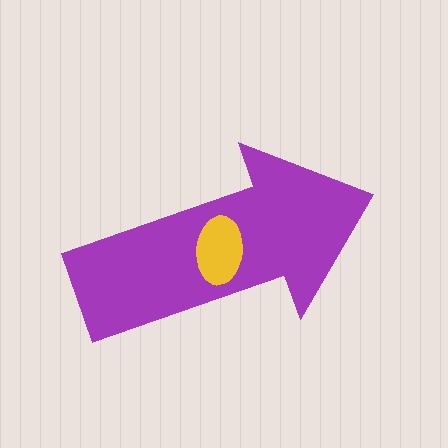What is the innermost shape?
The yellow ellipse.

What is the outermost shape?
The purple arrow.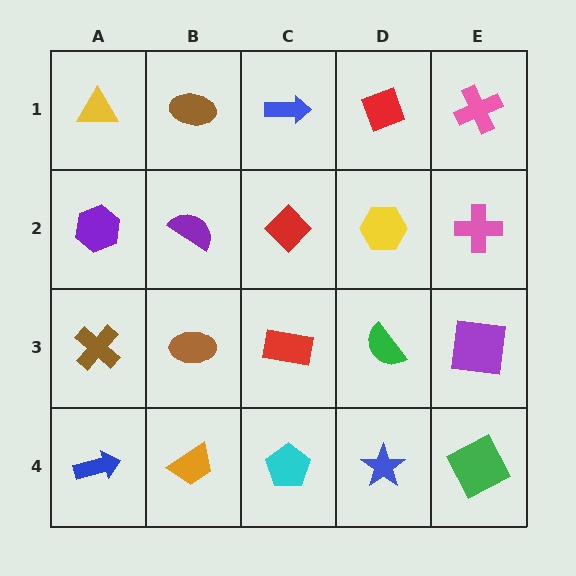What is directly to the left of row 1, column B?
A yellow triangle.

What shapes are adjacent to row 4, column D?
A green semicircle (row 3, column D), a cyan pentagon (row 4, column C), a green square (row 4, column E).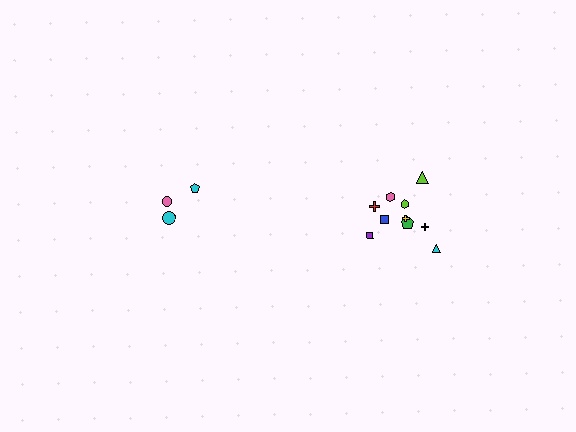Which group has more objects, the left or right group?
The right group.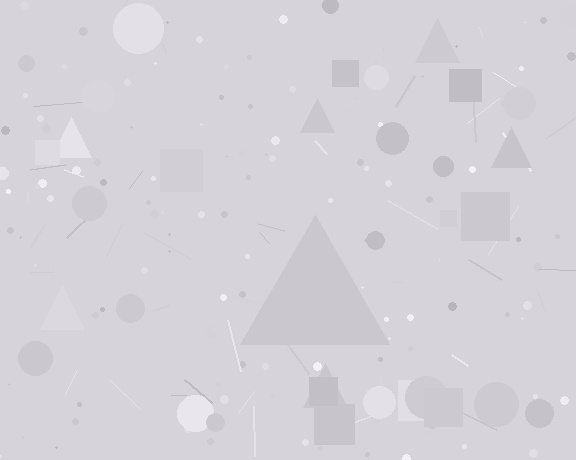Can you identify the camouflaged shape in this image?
The camouflaged shape is a triangle.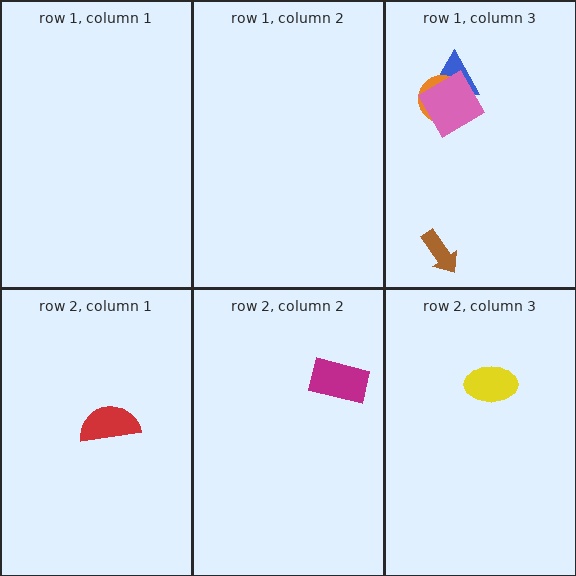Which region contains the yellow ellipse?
The row 2, column 3 region.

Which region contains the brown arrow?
The row 1, column 3 region.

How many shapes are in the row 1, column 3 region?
4.